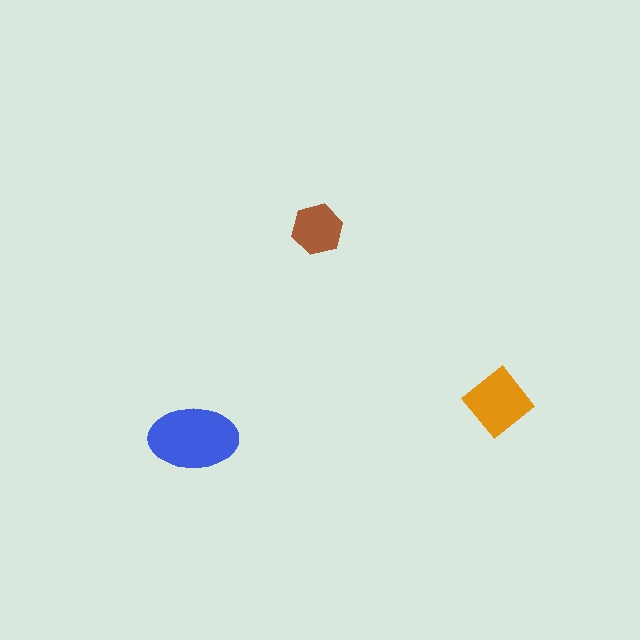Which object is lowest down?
The blue ellipse is bottommost.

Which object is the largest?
The blue ellipse.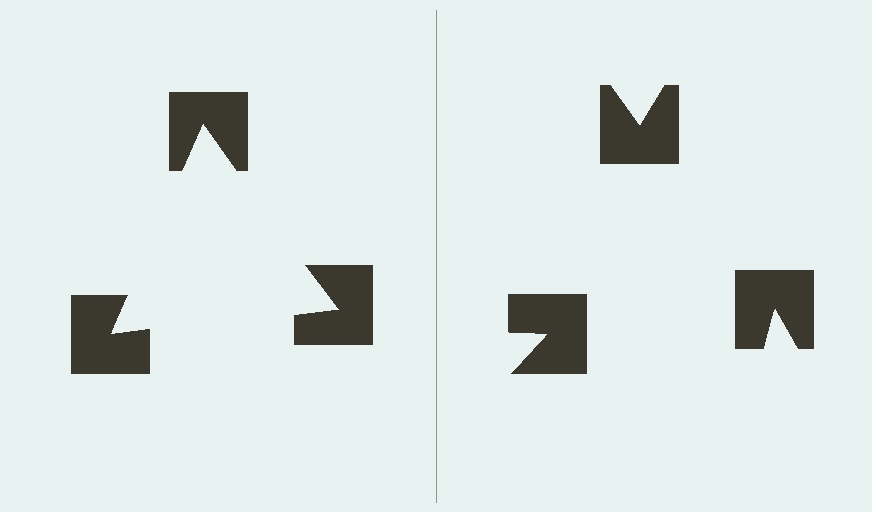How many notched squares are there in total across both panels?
6 — 3 on each side.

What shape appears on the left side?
An illusory triangle.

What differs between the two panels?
The notched squares are positioned identically on both sides; only the wedge orientations differ. On the left they align to a triangle; on the right they are misaligned.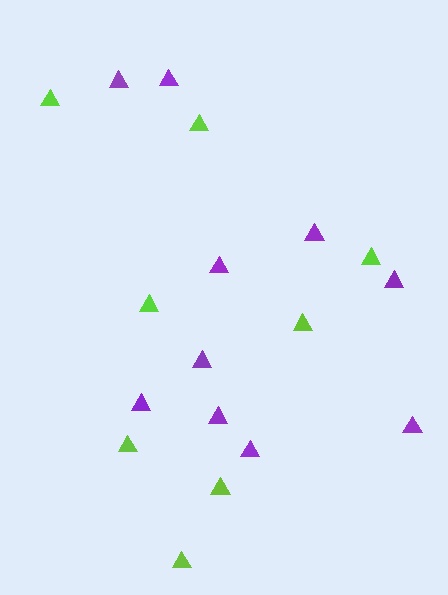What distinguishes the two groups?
There are 2 groups: one group of purple triangles (10) and one group of lime triangles (8).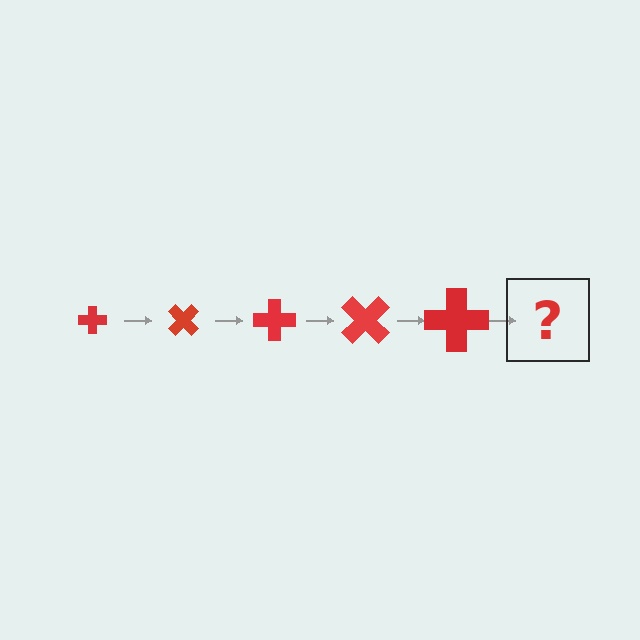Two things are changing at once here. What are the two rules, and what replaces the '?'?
The two rules are that the cross grows larger each step and it rotates 45 degrees each step. The '?' should be a cross, larger than the previous one and rotated 225 degrees from the start.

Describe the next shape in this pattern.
It should be a cross, larger than the previous one and rotated 225 degrees from the start.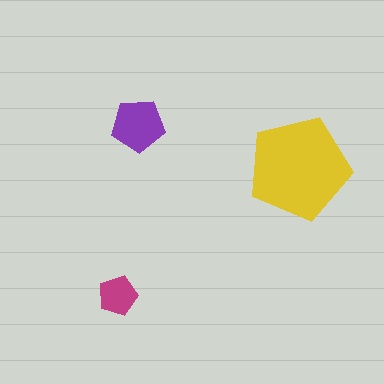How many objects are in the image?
There are 3 objects in the image.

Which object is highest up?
The purple pentagon is topmost.